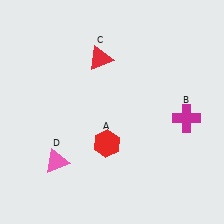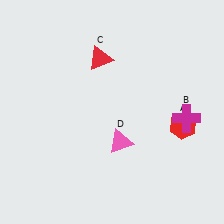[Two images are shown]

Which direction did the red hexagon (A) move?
The red hexagon (A) moved right.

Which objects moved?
The objects that moved are: the red hexagon (A), the pink triangle (D).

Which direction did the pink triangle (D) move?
The pink triangle (D) moved right.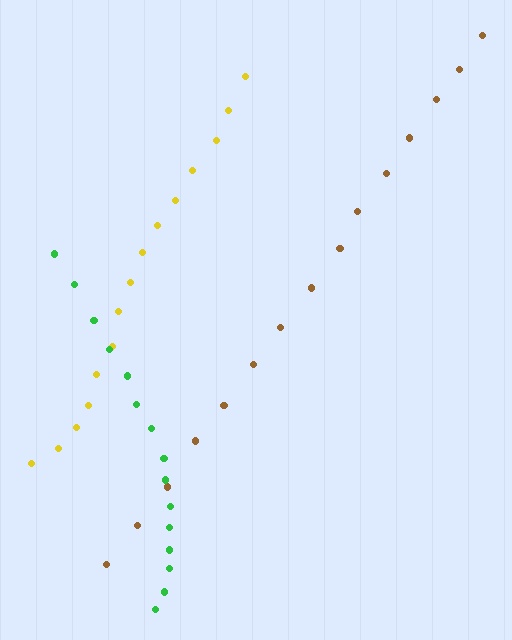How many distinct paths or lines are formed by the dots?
There are 3 distinct paths.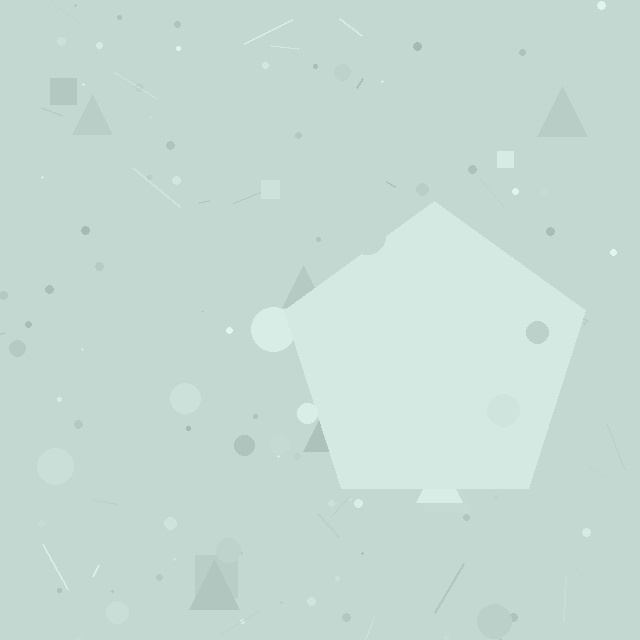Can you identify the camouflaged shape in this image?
The camouflaged shape is a pentagon.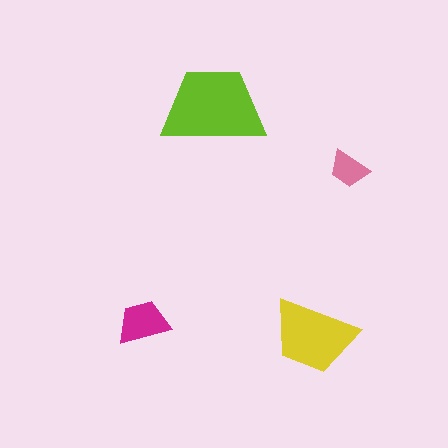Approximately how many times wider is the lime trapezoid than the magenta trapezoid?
About 2 times wider.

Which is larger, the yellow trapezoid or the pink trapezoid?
The yellow one.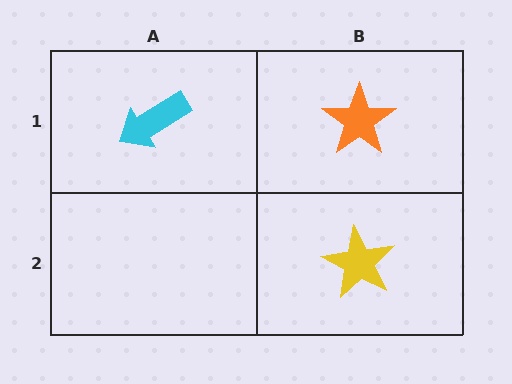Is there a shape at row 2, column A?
No, that cell is empty.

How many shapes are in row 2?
1 shape.